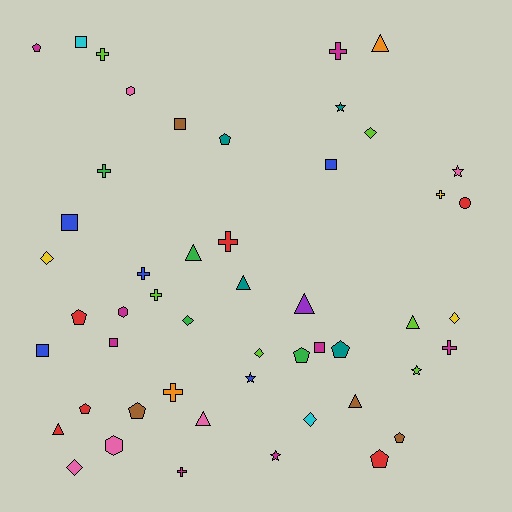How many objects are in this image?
There are 50 objects.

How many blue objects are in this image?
There are 5 blue objects.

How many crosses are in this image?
There are 10 crosses.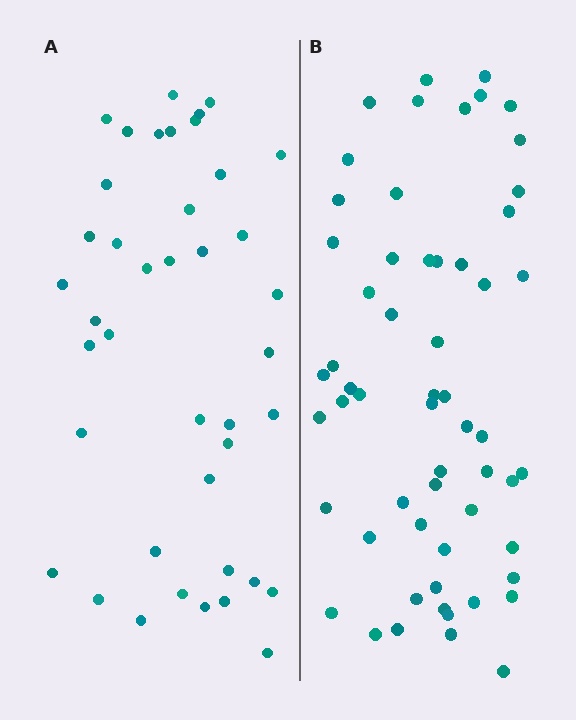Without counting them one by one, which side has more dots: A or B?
Region B (the right region) has more dots.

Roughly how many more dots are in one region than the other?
Region B has approximately 15 more dots than region A.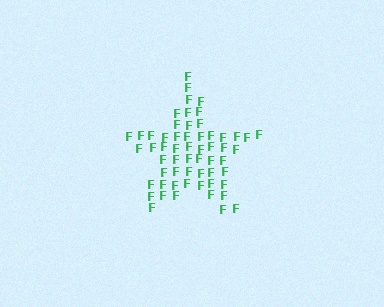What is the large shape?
The large shape is a star.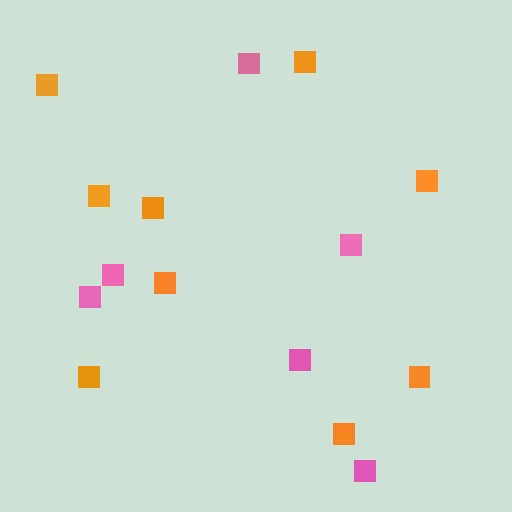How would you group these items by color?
There are 2 groups: one group of pink squares (6) and one group of orange squares (9).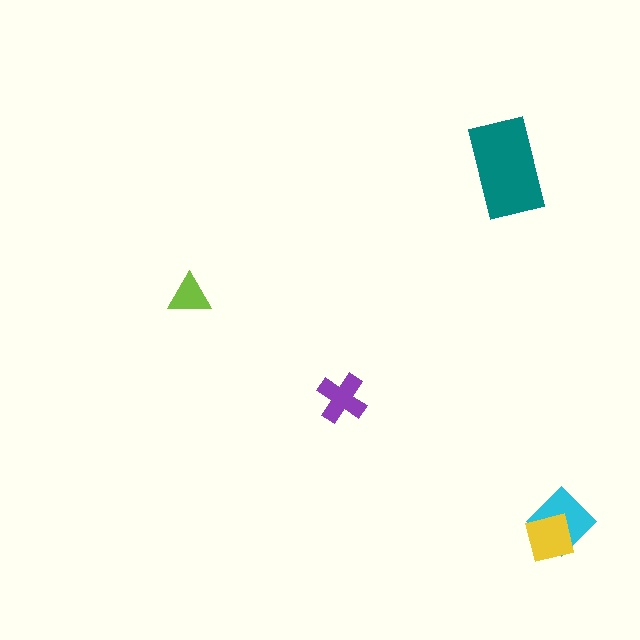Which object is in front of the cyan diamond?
The yellow square is in front of the cyan diamond.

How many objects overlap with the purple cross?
0 objects overlap with the purple cross.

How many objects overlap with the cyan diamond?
1 object overlaps with the cyan diamond.